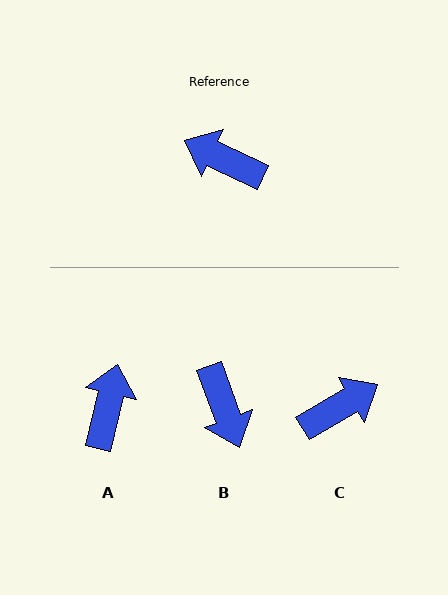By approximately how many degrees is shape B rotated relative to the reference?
Approximately 136 degrees counter-clockwise.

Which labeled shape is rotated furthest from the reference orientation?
B, about 136 degrees away.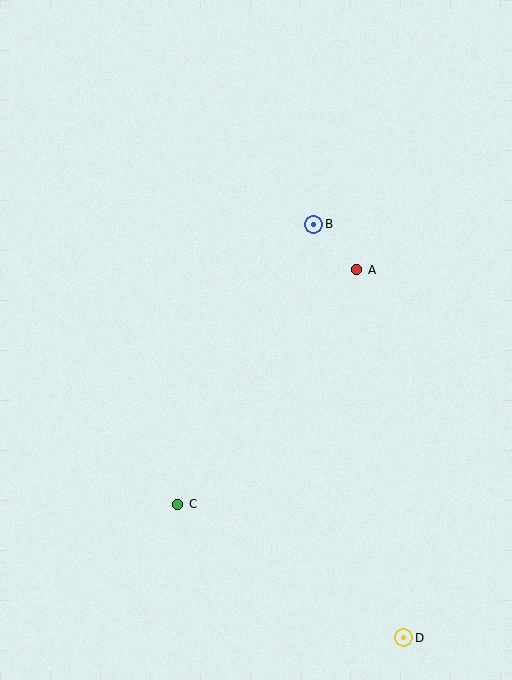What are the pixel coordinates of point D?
Point D is at (404, 638).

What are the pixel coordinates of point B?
Point B is at (314, 224).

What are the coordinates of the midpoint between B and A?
The midpoint between B and A is at (335, 247).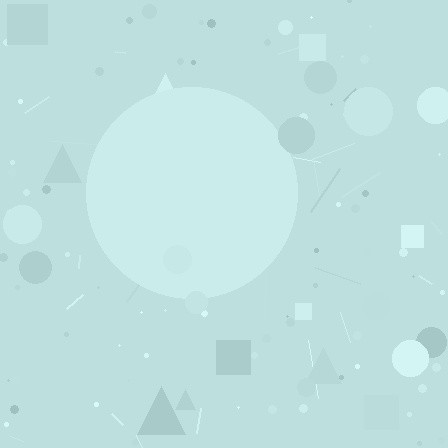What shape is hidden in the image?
A circle is hidden in the image.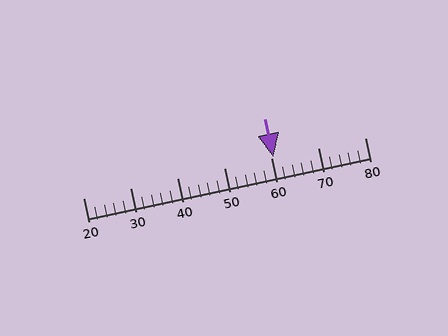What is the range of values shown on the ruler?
The ruler shows values from 20 to 80.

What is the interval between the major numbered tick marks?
The major tick marks are spaced 10 units apart.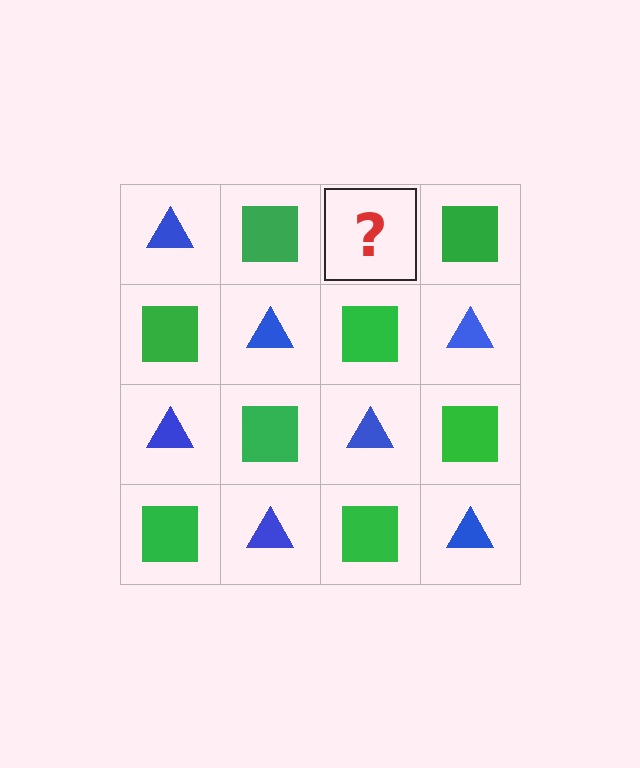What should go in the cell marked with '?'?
The missing cell should contain a blue triangle.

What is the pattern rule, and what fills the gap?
The rule is that it alternates blue triangle and green square in a checkerboard pattern. The gap should be filled with a blue triangle.